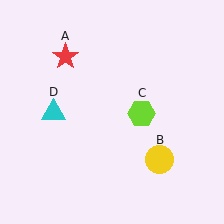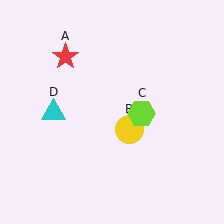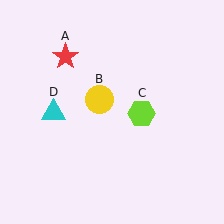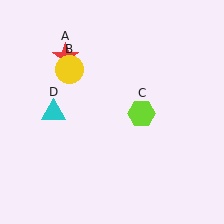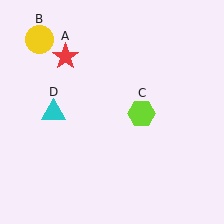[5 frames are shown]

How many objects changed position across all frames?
1 object changed position: yellow circle (object B).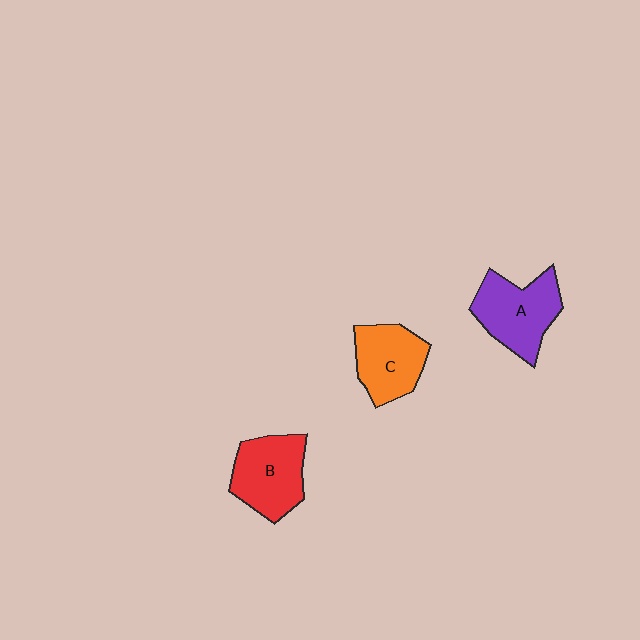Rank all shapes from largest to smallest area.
From largest to smallest: A (purple), B (red), C (orange).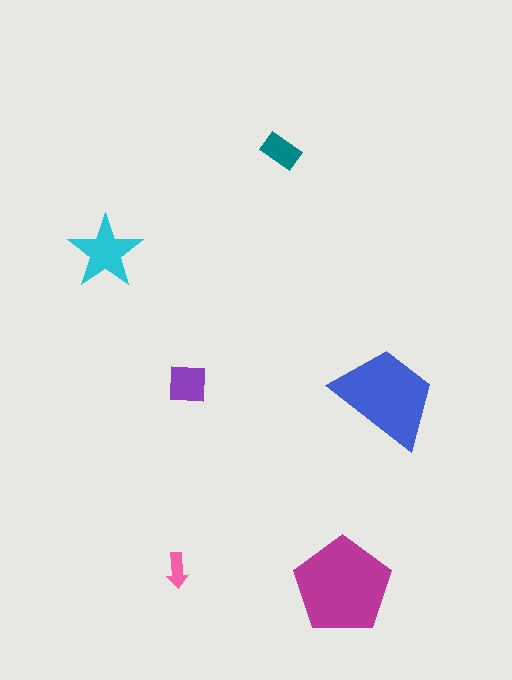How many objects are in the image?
There are 6 objects in the image.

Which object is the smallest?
The pink arrow.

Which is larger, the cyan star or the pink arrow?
The cyan star.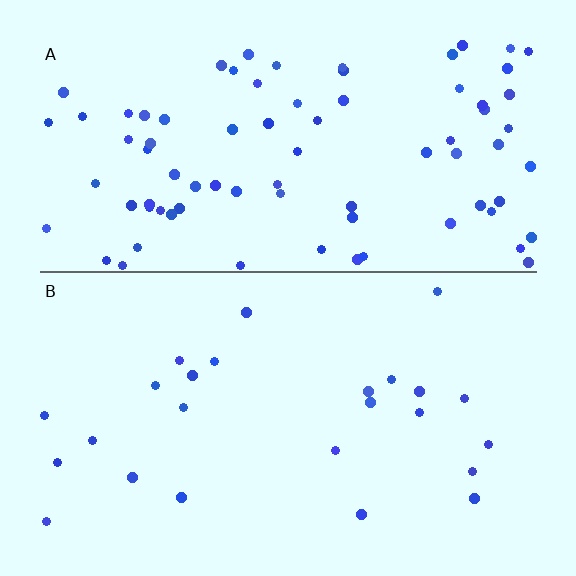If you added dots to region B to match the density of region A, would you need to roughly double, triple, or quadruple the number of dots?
Approximately triple.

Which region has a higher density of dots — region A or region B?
A (the top).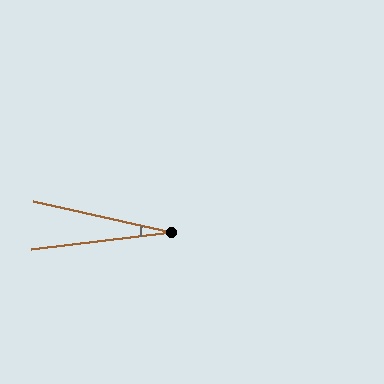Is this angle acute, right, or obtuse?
It is acute.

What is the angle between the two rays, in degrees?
Approximately 20 degrees.